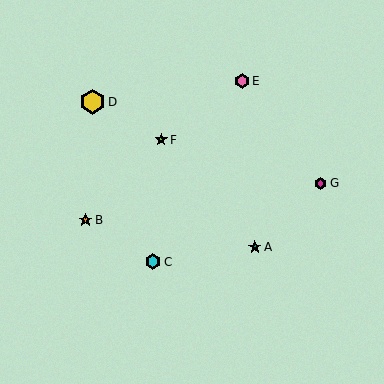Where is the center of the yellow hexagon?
The center of the yellow hexagon is at (92, 102).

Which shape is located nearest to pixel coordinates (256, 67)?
The pink hexagon (labeled E) at (242, 81) is nearest to that location.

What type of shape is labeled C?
Shape C is a cyan hexagon.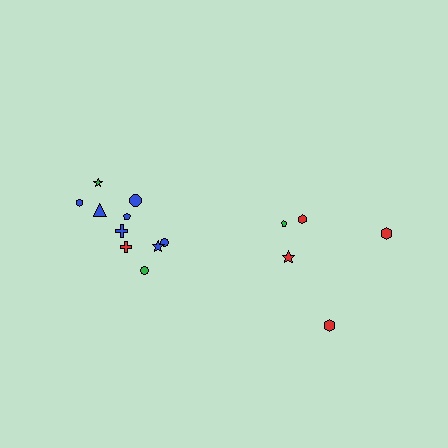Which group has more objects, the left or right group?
The left group.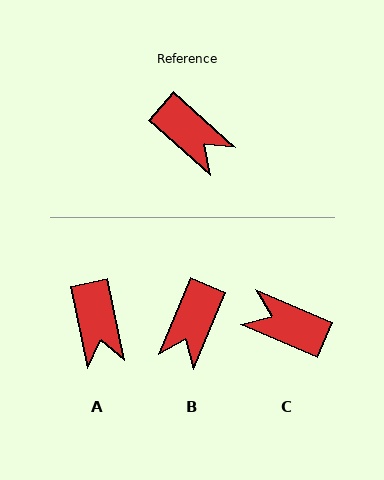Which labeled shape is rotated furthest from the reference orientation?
C, about 162 degrees away.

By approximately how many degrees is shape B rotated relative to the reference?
Approximately 72 degrees clockwise.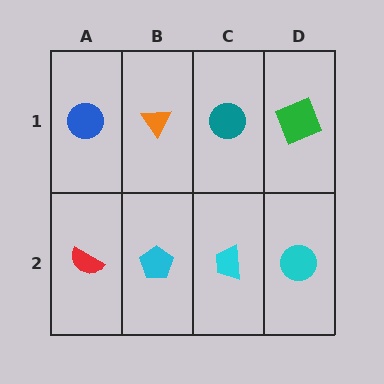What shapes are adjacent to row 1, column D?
A cyan circle (row 2, column D), a teal circle (row 1, column C).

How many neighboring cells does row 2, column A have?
2.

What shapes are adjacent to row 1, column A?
A red semicircle (row 2, column A), an orange triangle (row 1, column B).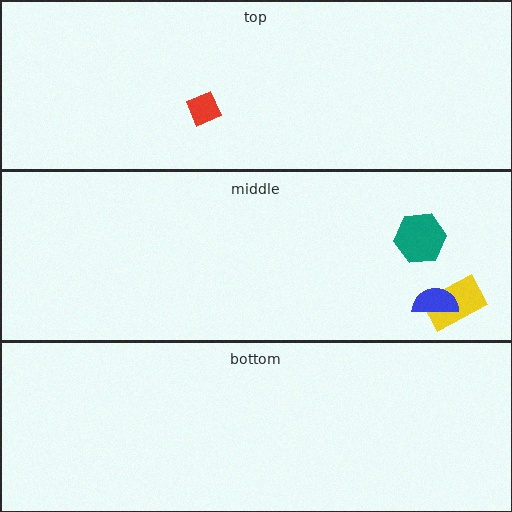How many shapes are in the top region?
1.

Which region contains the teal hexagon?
The middle region.